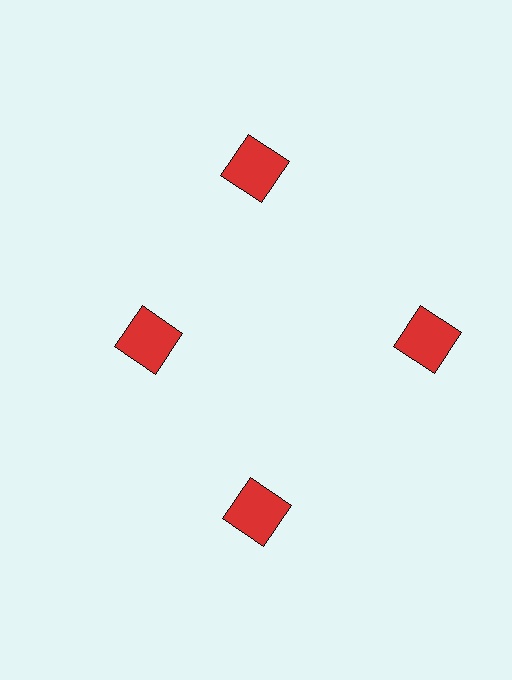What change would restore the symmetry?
The symmetry would be restored by moving it outward, back onto the ring so that all 4 squares sit at equal angles and equal distance from the center.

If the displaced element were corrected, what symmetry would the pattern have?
It would have 4-fold rotational symmetry — the pattern would map onto itself every 90 degrees.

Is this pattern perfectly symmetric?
No. The 4 red squares are arranged in a ring, but one element near the 9 o'clock position is pulled inward toward the center, breaking the 4-fold rotational symmetry.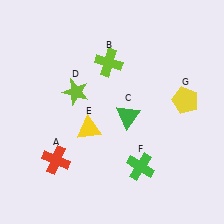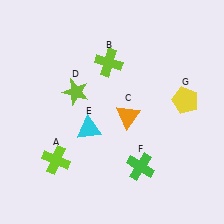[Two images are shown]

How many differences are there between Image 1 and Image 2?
There are 3 differences between the two images.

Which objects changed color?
A changed from red to lime. C changed from green to orange. E changed from yellow to cyan.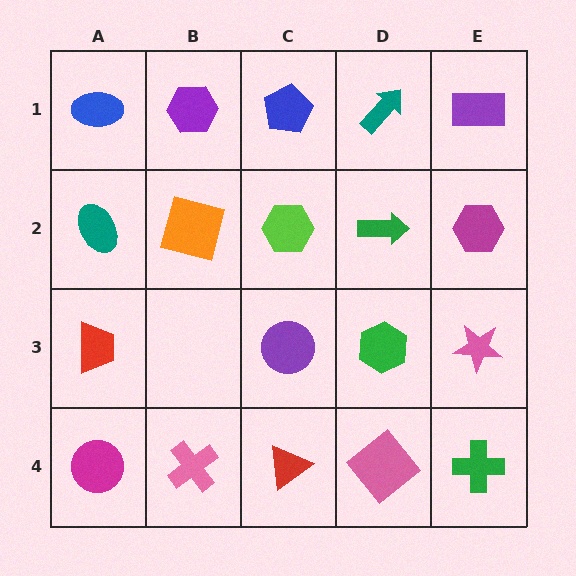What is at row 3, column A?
A red trapezoid.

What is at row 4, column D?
A pink diamond.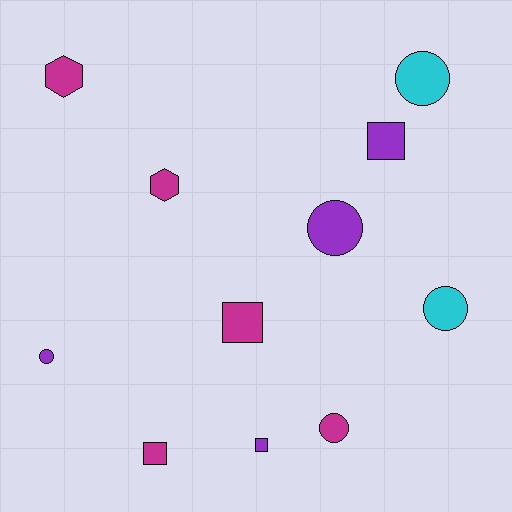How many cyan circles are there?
There are 2 cyan circles.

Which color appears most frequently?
Magenta, with 5 objects.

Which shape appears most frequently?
Circle, with 5 objects.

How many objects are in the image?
There are 11 objects.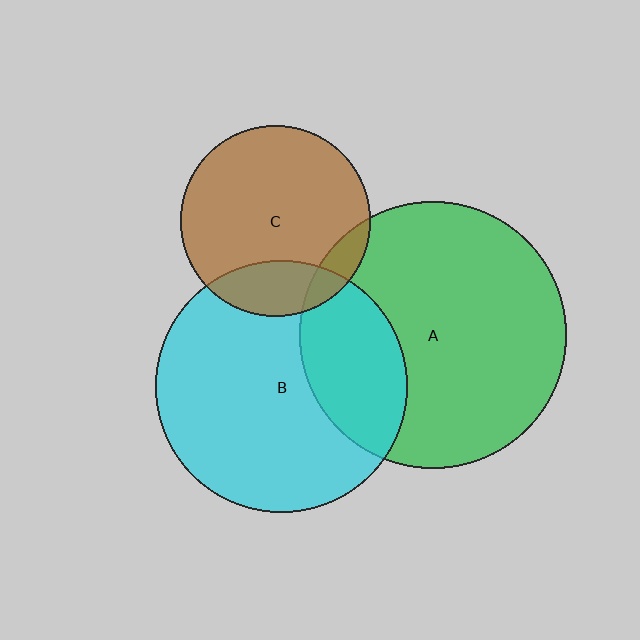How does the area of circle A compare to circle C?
Approximately 2.0 times.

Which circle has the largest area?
Circle A (green).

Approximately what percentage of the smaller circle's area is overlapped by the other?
Approximately 30%.